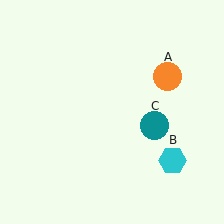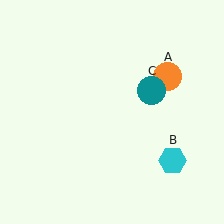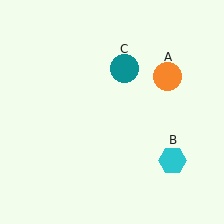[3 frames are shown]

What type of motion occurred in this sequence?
The teal circle (object C) rotated counterclockwise around the center of the scene.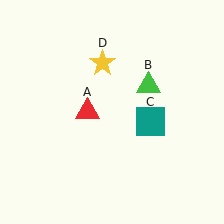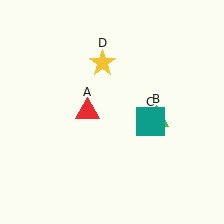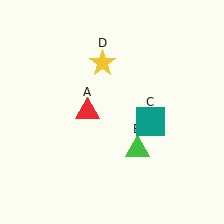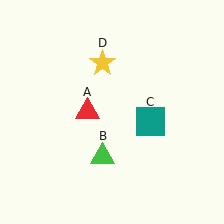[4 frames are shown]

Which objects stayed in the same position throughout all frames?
Red triangle (object A) and teal square (object C) and yellow star (object D) remained stationary.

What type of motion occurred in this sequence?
The green triangle (object B) rotated clockwise around the center of the scene.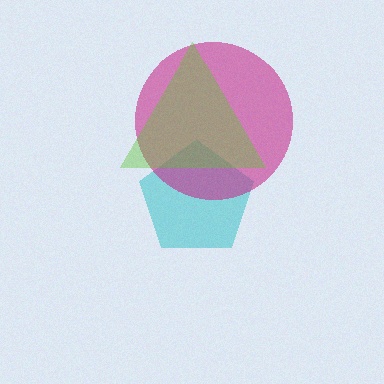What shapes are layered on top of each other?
The layered shapes are: a cyan pentagon, a magenta circle, a lime triangle.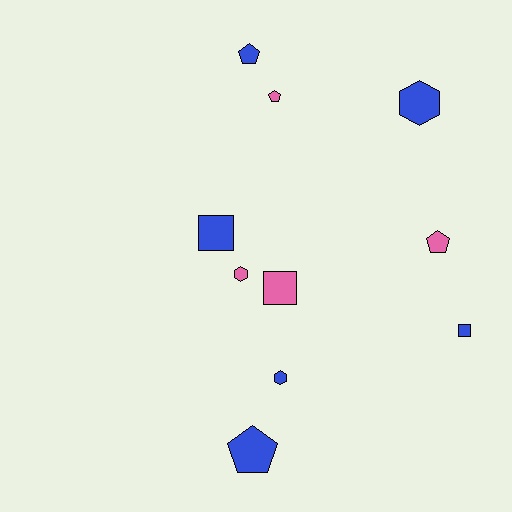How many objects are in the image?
There are 10 objects.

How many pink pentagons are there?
There are 2 pink pentagons.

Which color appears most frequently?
Blue, with 6 objects.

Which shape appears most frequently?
Pentagon, with 4 objects.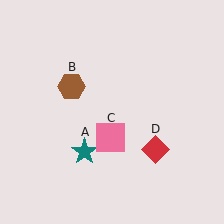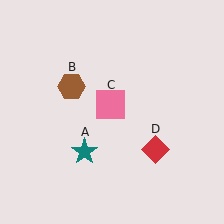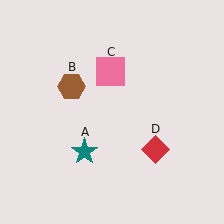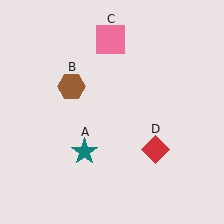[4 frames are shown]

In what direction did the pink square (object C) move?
The pink square (object C) moved up.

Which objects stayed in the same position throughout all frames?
Teal star (object A) and brown hexagon (object B) and red diamond (object D) remained stationary.